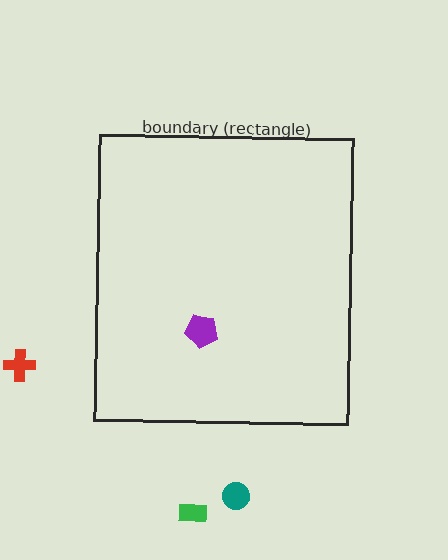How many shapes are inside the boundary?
1 inside, 3 outside.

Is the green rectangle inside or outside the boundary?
Outside.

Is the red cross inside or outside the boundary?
Outside.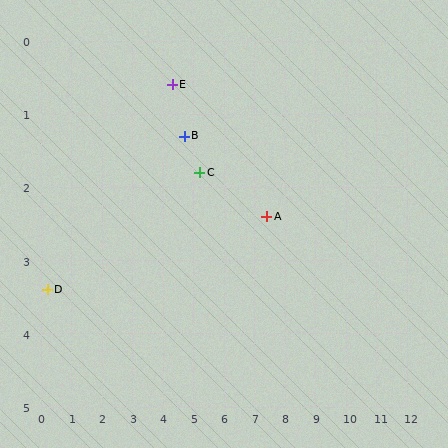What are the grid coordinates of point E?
Point E is at approximately (4.3, 0.6).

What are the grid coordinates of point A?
Point A is at approximately (7.4, 2.4).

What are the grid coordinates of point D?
Point D is at approximately (0.2, 3.4).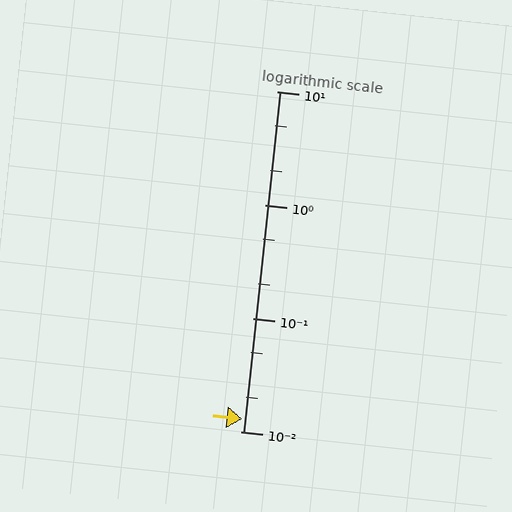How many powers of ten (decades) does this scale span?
The scale spans 3 decades, from 0.01 to 10.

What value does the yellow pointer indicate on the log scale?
The pointer indicates approximately 0.013.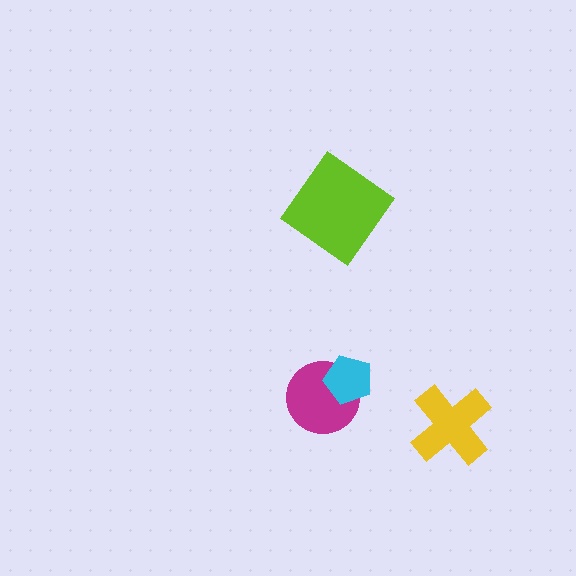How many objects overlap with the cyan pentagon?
1 object overlaps with the cyan pentagon.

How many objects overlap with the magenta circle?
1 object overlaps with the magenta circle.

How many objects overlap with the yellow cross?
0 objects overlap with the yellow cross.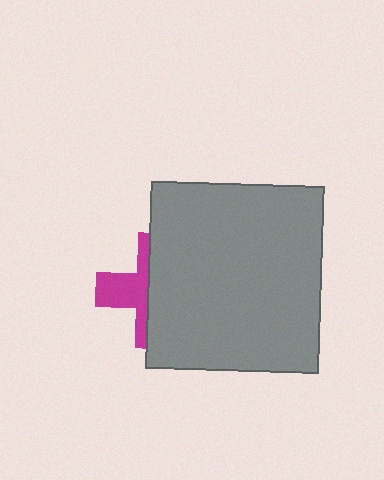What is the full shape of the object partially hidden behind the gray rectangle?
The partially hidden object is a magenta cross.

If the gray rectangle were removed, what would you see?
You would see the complete magenta cross.